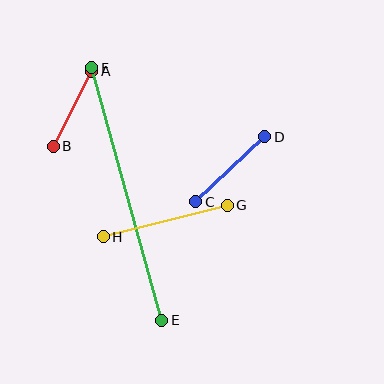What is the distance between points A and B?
The distance is approximately 84 pixels.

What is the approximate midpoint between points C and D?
The midpoint is at approximately (230, 169) pixels.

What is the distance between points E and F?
The distance is approximately 262 pixels.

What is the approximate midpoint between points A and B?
The midpoint is at approximately (73, 109) pixels.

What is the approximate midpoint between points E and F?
The midpoint is at approximately (127, 194) pixels.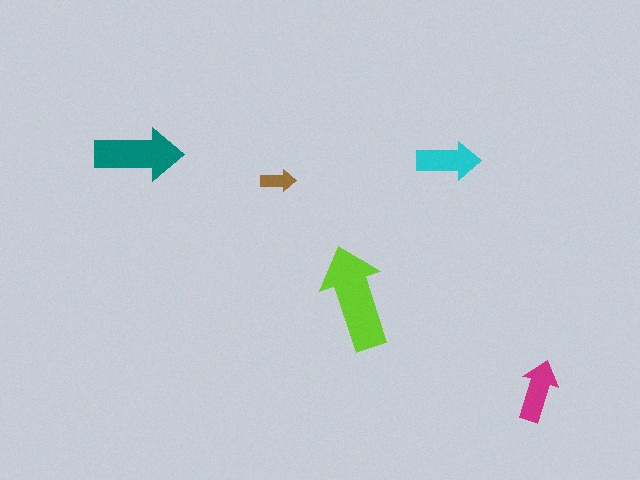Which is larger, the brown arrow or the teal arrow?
The teal one.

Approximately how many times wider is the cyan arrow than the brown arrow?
About 2 times wider.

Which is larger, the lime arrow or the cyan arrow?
The lime one.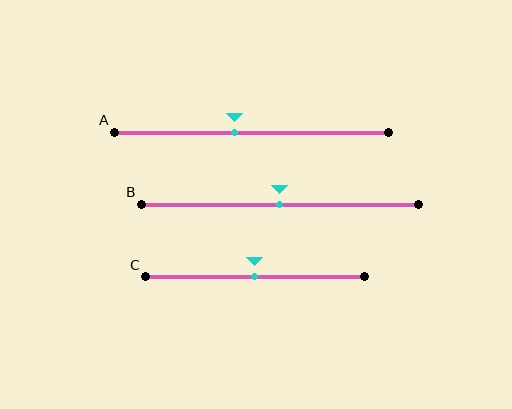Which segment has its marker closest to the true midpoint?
Segment B has its marker closest to the true midpoint.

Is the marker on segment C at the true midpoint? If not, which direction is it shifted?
Yes, the marker on segment C is at the true midpoint.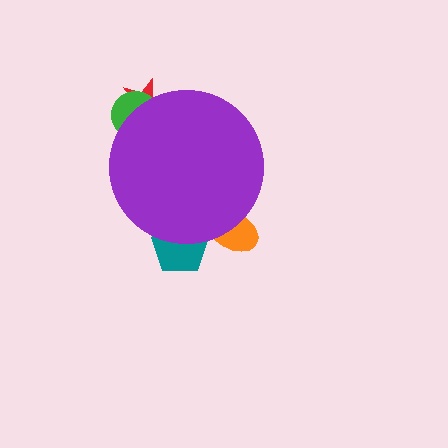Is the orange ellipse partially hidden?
Yes, the orange ellipse is partially hidden behind the purple circle.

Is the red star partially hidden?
Yes, the red star is partially hidden behind the purple circle.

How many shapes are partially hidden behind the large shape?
4 shapes are partially hidden.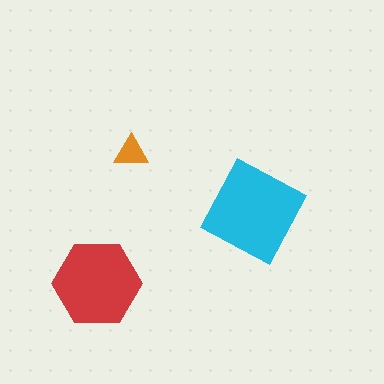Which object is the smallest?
The orange triangle.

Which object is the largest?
The cyan square.